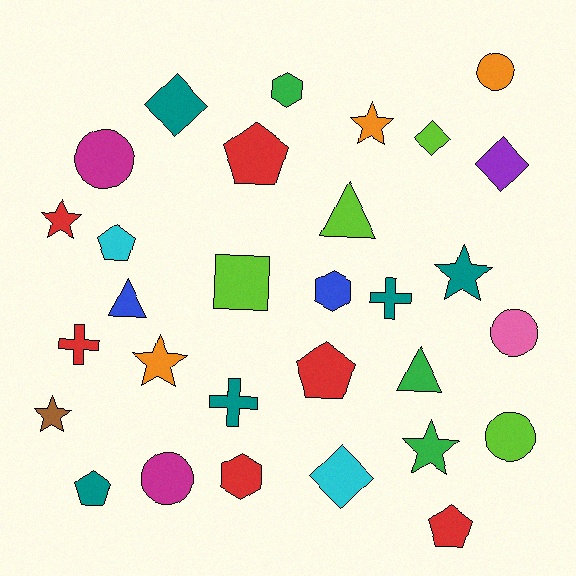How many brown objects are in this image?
There is 1 brown object.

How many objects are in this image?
There are 30 objects.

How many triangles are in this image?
There are 3 triangles.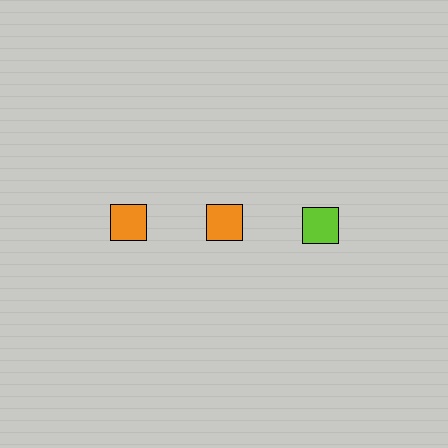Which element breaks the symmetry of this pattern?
The lime square in the top row, center column breaks the symmetry. All other shapes are orange squares.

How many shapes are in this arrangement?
There are 3 shapes arranged in a grid pattern.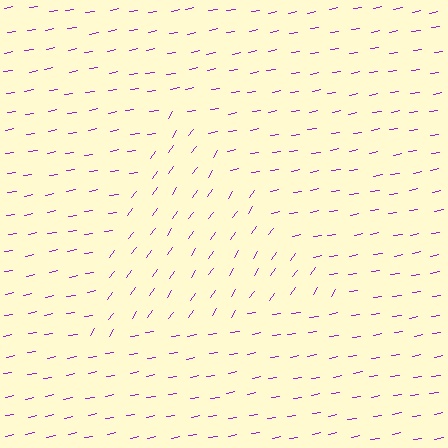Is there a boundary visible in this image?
Yes, there is a texture boundary formed by a change in line orientation.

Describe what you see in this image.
The image is filled with small purple line segments. A triangle region in the image has lines oriented differently from the surrounding lines, creating a visible texture boundary.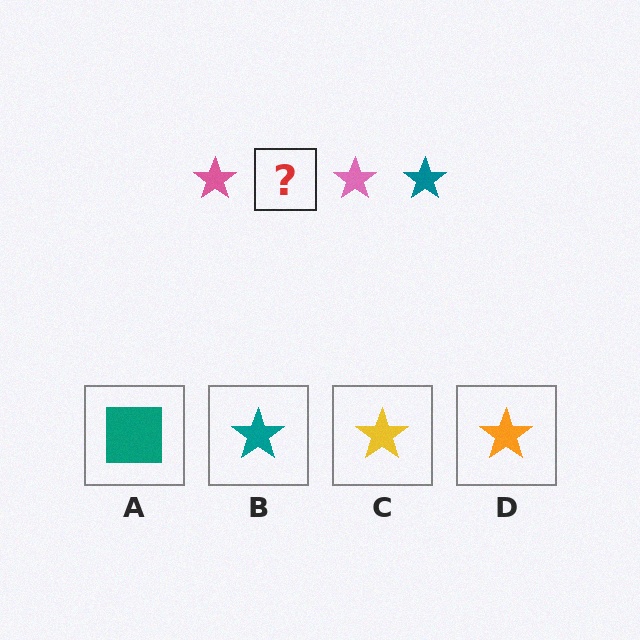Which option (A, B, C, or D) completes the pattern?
B.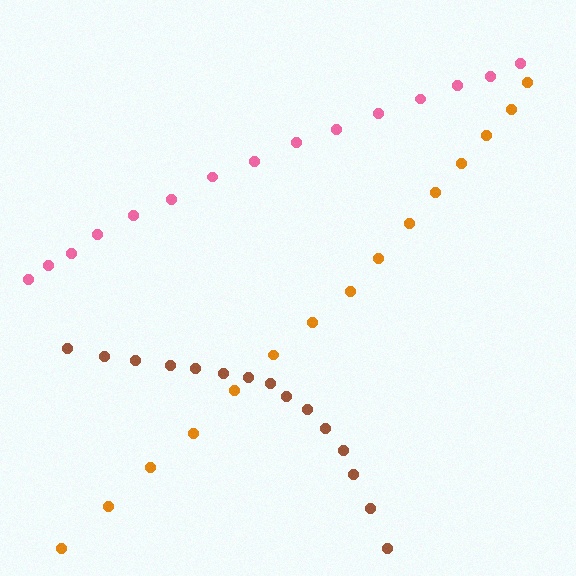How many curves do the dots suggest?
There are 3 distinct paths.